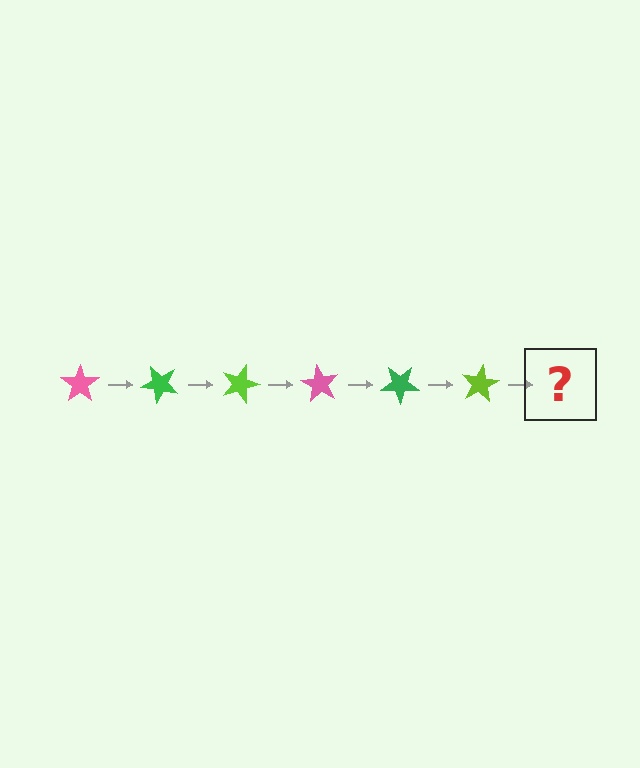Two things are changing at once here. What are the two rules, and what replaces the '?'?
The two rules are that it rotates 45 degrees each step and the color cycles through pink, green, and lime. The '?' should be a pink star, rotated 270 degrees from the start.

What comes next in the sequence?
The next element should be a pink star, rotated 270 degrees from the start.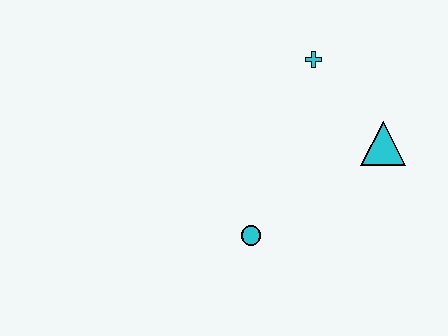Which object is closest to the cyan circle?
The cyan triangle is closest to the cyan circle.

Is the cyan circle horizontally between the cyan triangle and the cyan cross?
No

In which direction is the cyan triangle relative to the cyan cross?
The cyan triangle is below the cyan cross.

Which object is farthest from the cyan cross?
The cyan circle is farthest from the cyan cross.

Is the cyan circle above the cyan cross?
No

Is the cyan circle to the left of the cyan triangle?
Yes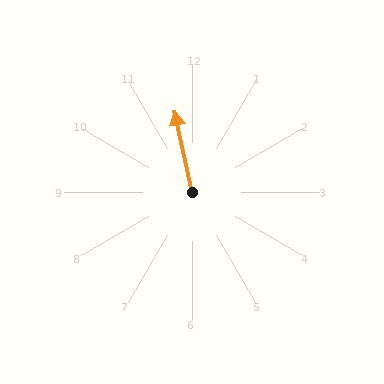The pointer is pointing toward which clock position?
Roughly 12 o'clock.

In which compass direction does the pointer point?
North.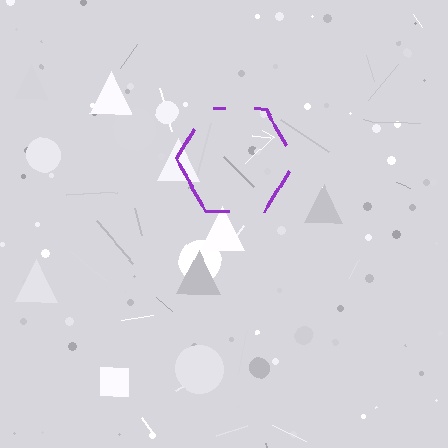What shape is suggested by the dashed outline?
The dashed outline suggests a hexagon.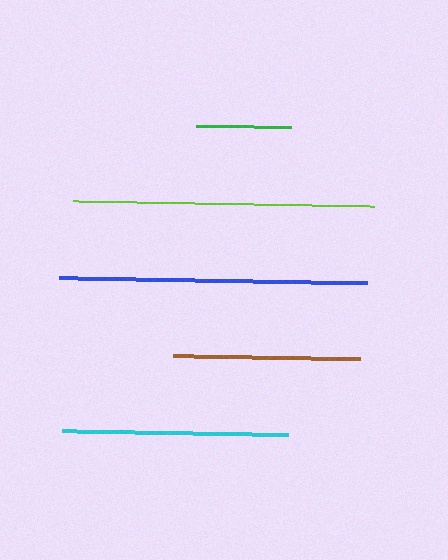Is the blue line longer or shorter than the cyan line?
The blue line is longer than the cyan line.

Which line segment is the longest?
The blue line is the longest at approximately 308 pixels.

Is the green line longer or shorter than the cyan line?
The cyan line is longer than the green line.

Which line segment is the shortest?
The green line is the shortest at approximately 95 pixels.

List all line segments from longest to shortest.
From longest to shortest: blue, lime, cyan, brown, green.